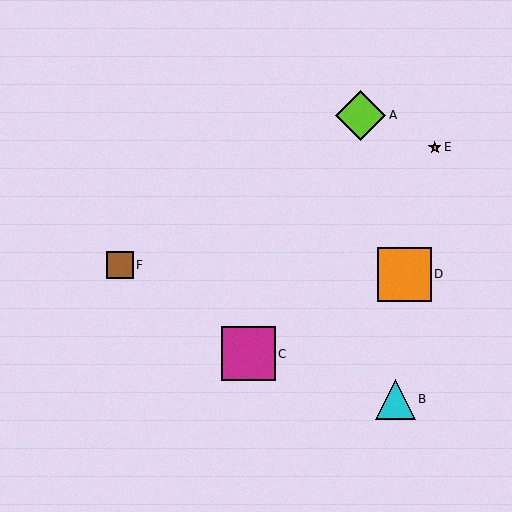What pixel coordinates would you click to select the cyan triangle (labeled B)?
Click at (395, 399) to select the cyan triangle B.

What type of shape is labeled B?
Shape B is a cyan triangle.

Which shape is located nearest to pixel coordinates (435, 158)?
The orange star (labeled E) at (435, 147) is nearest to that location.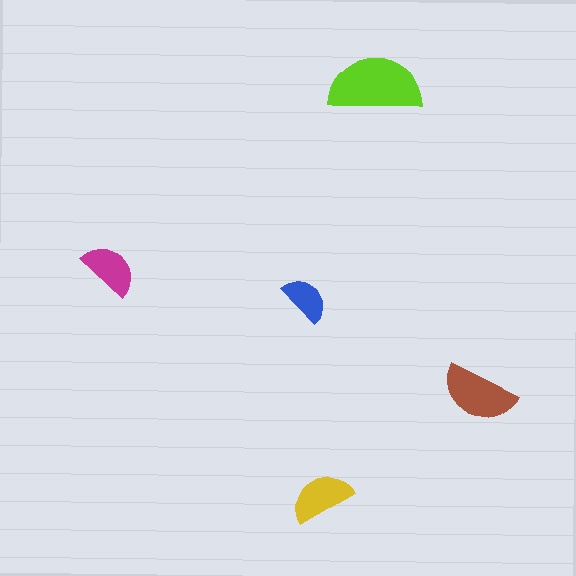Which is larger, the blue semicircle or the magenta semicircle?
The magenta one.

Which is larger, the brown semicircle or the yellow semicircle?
The brown one.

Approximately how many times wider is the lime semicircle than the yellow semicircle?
About 1.5 times wider.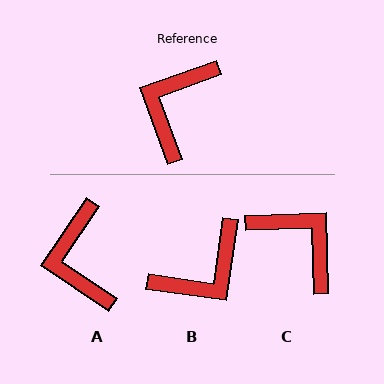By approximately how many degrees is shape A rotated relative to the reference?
Approximately 36 degrees counter-clockwise.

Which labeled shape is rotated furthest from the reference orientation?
B, about 152 degrees away.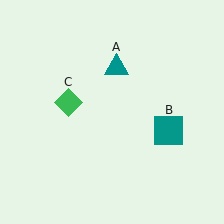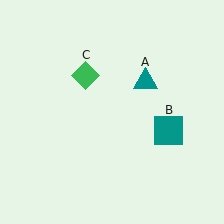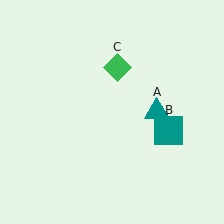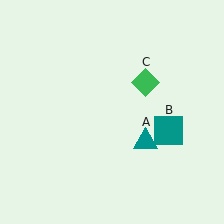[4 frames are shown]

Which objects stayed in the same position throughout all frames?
Teal square (object B) remained stationary.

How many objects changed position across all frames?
2 objects changed position: teal triangle (object A), green diamond (object C).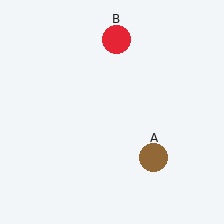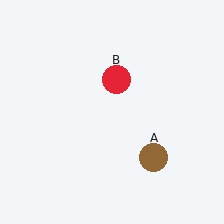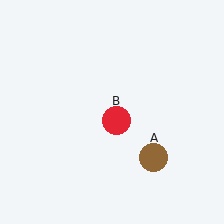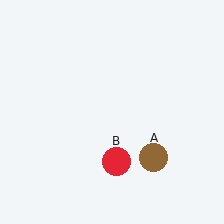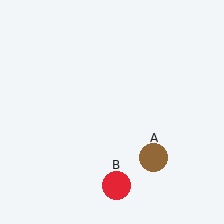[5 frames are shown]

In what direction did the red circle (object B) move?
The red circle (object B) moved down.